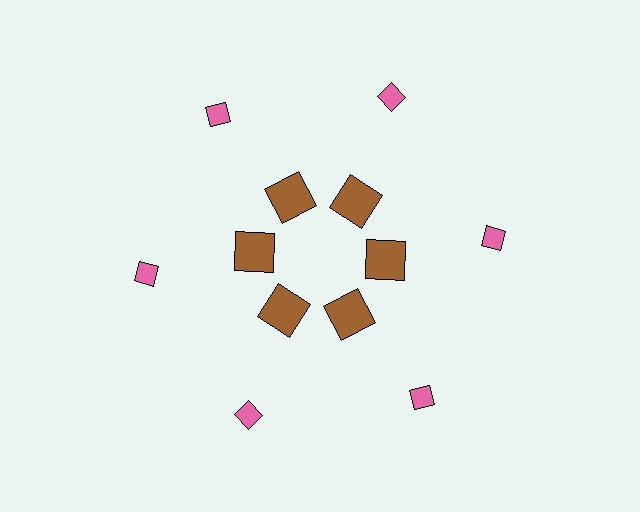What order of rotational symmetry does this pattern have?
This pattern has 6-fold rotational symmetry.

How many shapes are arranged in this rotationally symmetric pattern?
There are 12 shapes, arranged in 6 groups of 2.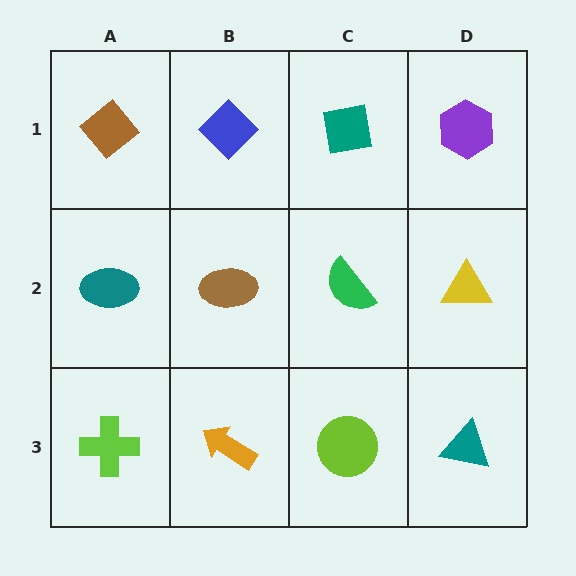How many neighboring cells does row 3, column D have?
2.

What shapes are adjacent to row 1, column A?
A teal ellipse (row 2, column A), a blue diamond (row 1, column B).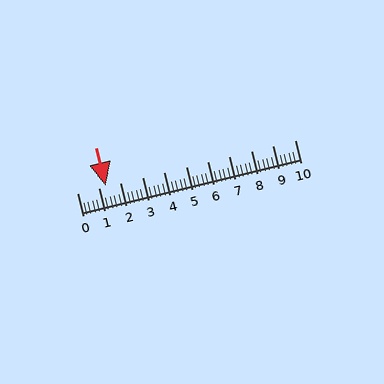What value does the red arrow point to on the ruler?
The red arrow points to approximately 1.3.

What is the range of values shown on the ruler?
The ruler shows values from 0 to 10.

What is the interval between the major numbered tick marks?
The major tick marks are spaced 1 units apart.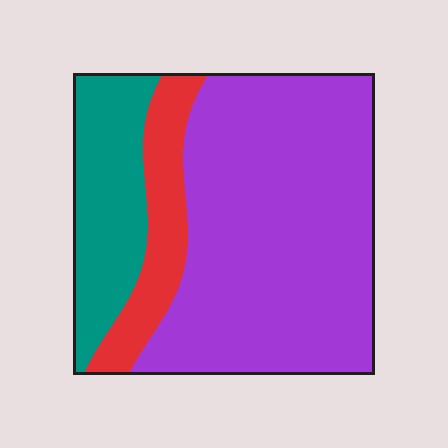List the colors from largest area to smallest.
From largest to smallest: purple, teal, red.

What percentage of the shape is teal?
Teal covers around 20% of the shape.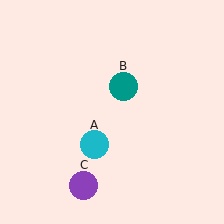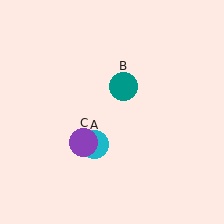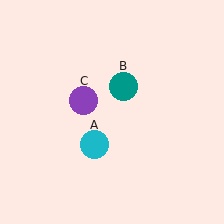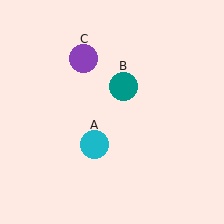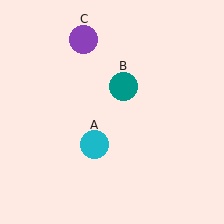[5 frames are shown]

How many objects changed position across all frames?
1 object changed position: purple circle (object C).